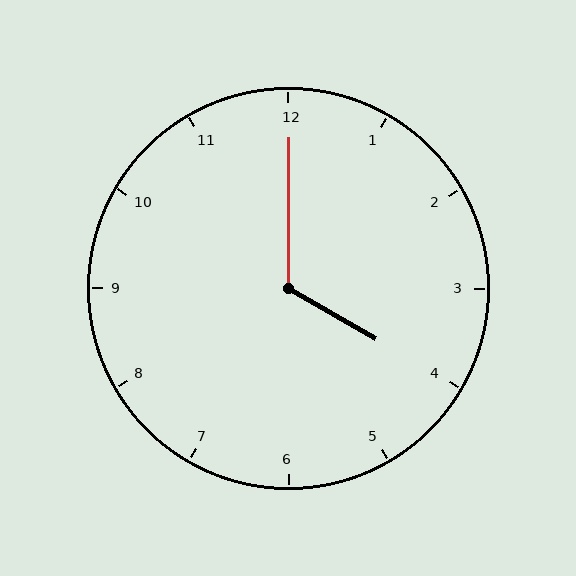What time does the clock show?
4:00.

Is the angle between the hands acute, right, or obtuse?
It is obtuse.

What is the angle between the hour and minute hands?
Approximately 120 degrees.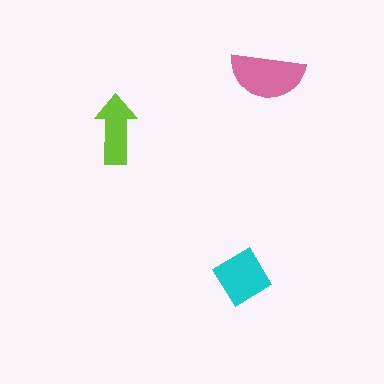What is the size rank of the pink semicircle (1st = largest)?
1st.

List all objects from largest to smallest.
The pink semicircle, the cyan diamond, the lime arrow.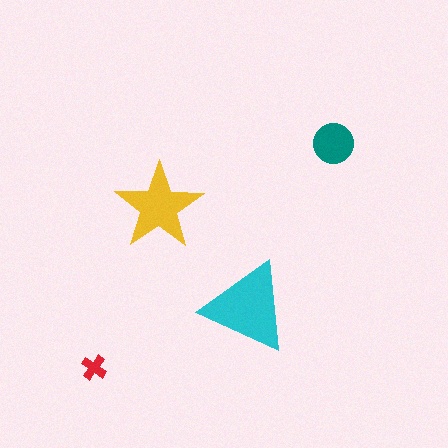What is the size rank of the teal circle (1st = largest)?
3rd.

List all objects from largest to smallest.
The cyan triangle, the yellow star, the teal circle, the red cross.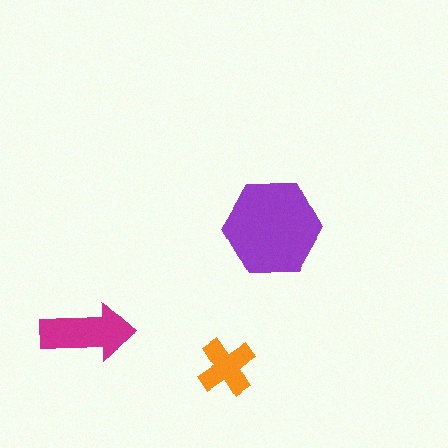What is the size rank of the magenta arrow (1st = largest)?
2nd.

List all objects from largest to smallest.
The purple hexagon, the magenta arrow, the orange cross.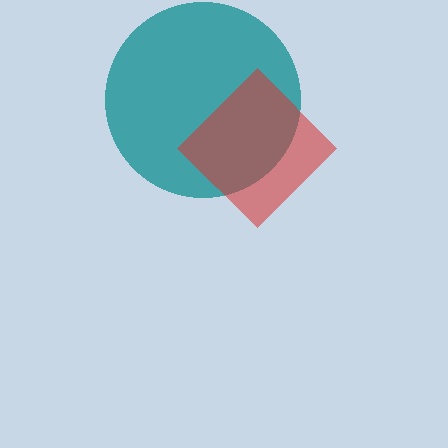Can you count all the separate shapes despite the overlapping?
Yes, there are 2 separate shapes.